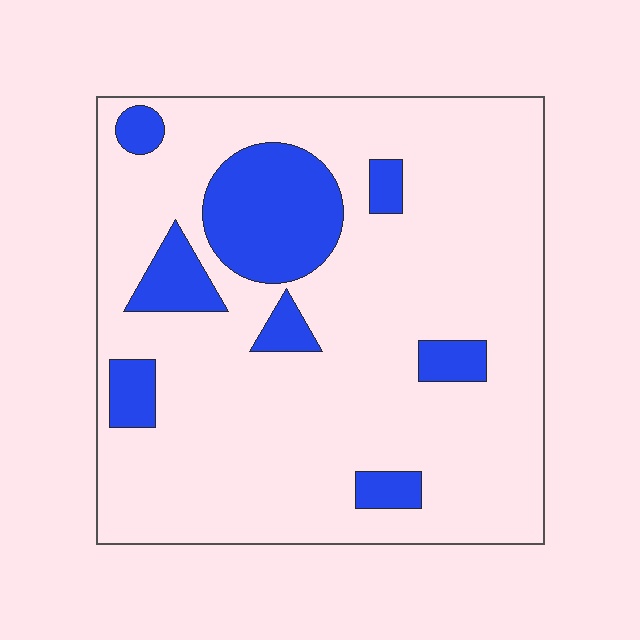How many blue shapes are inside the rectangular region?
8.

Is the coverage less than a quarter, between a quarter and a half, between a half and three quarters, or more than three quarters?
Less than a quarter.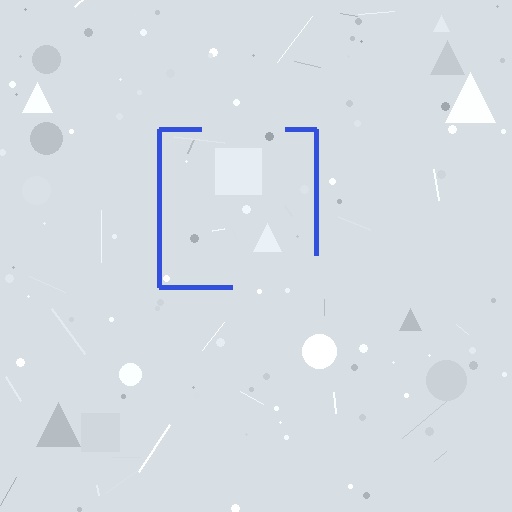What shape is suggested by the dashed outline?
The dashed outline suggests a square.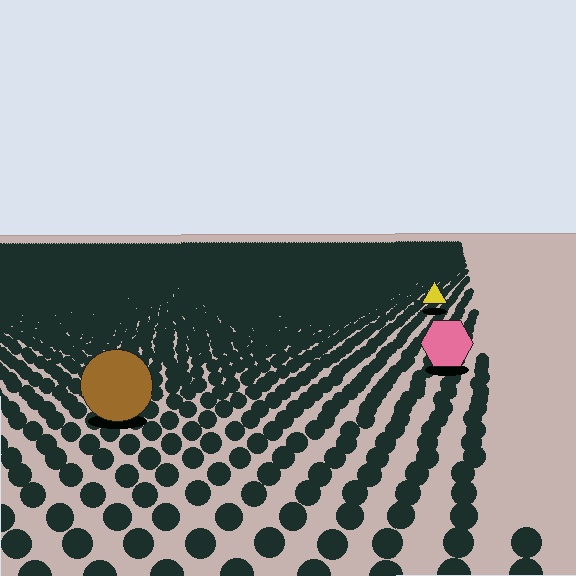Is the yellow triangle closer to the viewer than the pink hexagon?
No. The pink hexagon is closer — you can tell from the texture gradient: the ground texture is coarser near it.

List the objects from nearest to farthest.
From nearest to farthest: the brown circle, the pink hexagon, the yellow triangle.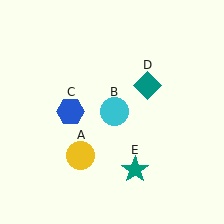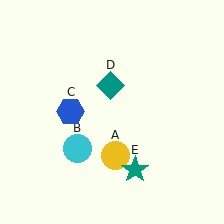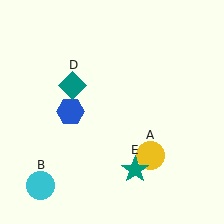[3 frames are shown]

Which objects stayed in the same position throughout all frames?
Blue hexagon (object C) and teal star (object E) remained stationary.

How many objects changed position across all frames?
3 objects changed position: yellow circle (object A), cyan circle (object B), teal diamond (object D).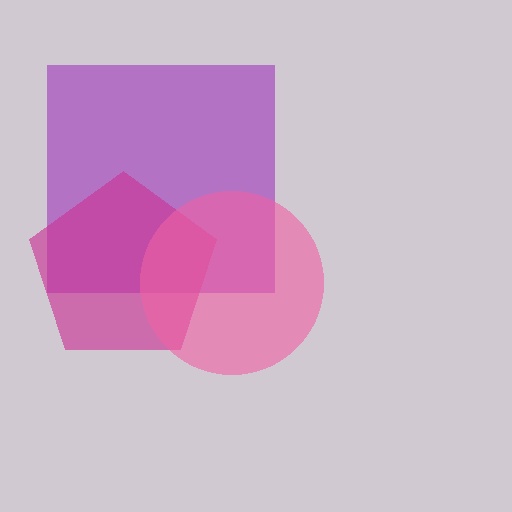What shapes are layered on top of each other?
The layered shapes are: a purple square, a magenta pentagon, a pink circle.